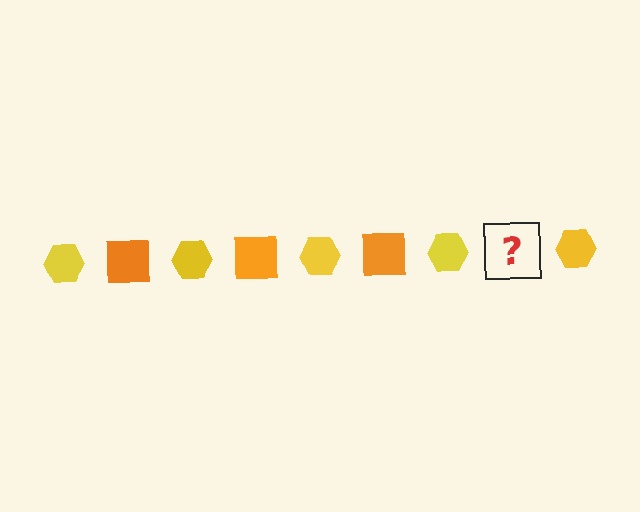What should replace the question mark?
The question mark should be replaced with an orange square.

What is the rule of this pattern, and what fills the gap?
The rule is that the pattern alternates between yellow hexagon and orange square. The gap should be filled with an orange square.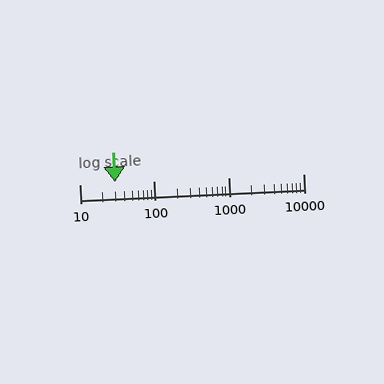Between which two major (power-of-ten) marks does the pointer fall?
The pointer is between 10 and 100.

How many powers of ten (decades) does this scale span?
The scale spans 3 decades, from 10 to 10000.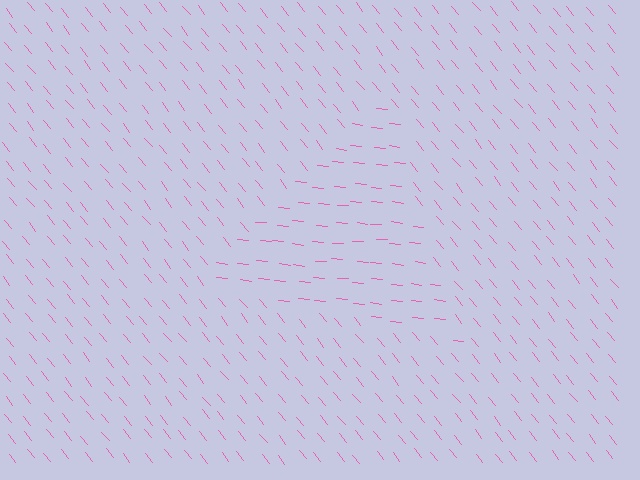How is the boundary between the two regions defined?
The boundary is defined purely by a change in line orientation (approximately 45 degrees difference). All lines are the same color and thickness.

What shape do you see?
I see a triangle.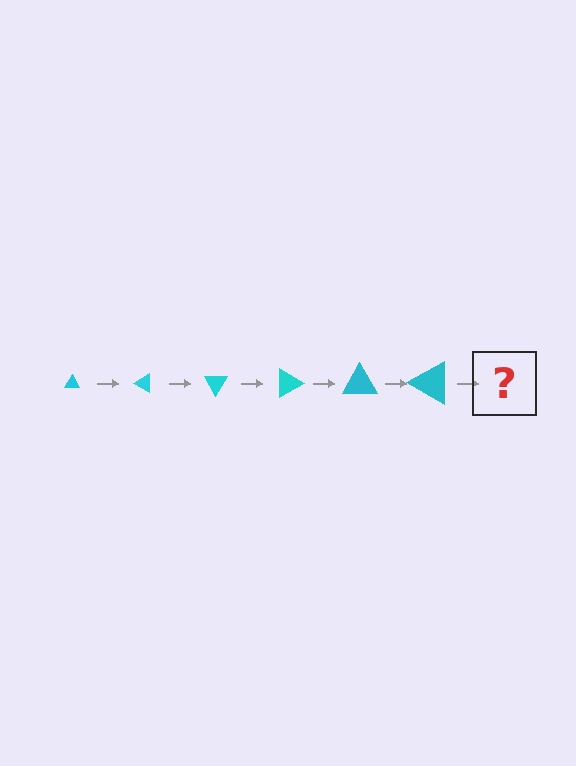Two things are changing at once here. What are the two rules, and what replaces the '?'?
The two rules are that the triangle grows larger each step and it rotates 30 degrees each step. The '?' should be a triangle, larger than the previous one and rotated 180 degrees from the start.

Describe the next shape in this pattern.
It should be a triangle, larger than the previous one and rotated 180 degrees from the start.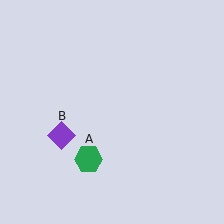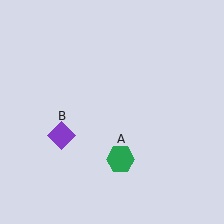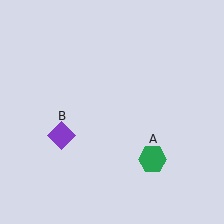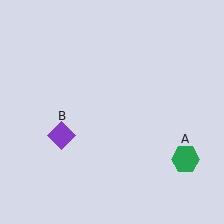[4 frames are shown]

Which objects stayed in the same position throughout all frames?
Purple diamond (object B) remained stationary.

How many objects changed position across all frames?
1 object changed position: green hexagon (object A).